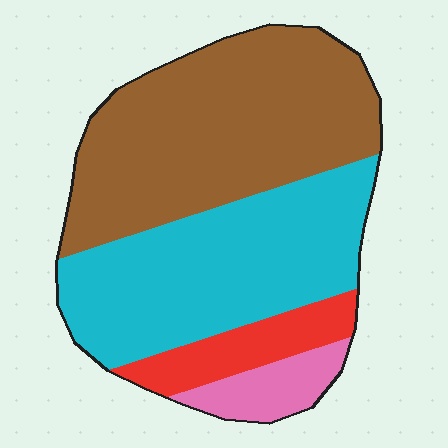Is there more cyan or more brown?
Brown.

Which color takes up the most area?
Brown, at roughly 45%.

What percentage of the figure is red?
Red covers around 10% of the figure.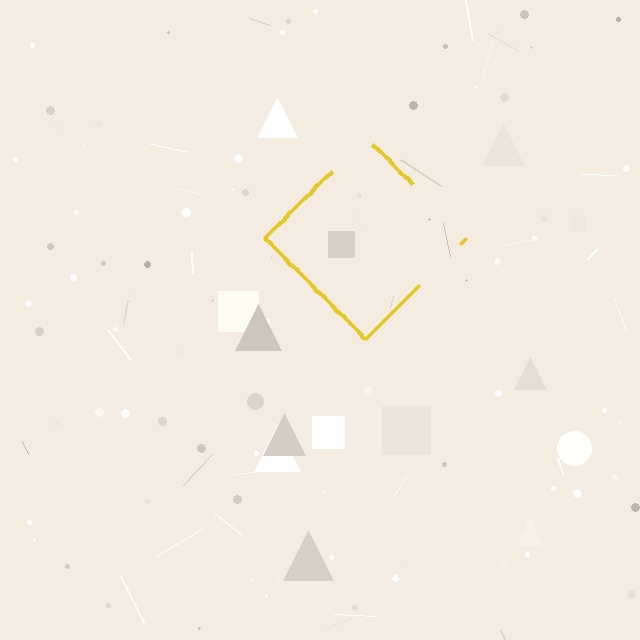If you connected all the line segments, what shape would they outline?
They would outline a diamond.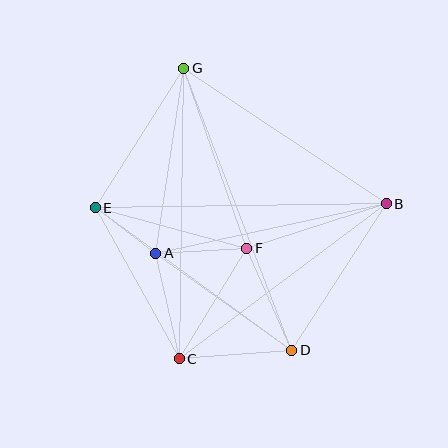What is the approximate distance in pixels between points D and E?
The distance between D and E is approximately 243 pixels.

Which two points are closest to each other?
Points A and E are closest to each other.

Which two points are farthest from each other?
Points D and G are farthest from each other.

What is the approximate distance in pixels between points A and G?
The distance between A and G is approximately 187 pixels.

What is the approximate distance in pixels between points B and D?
The distance between B and D is approximately 174 pixels.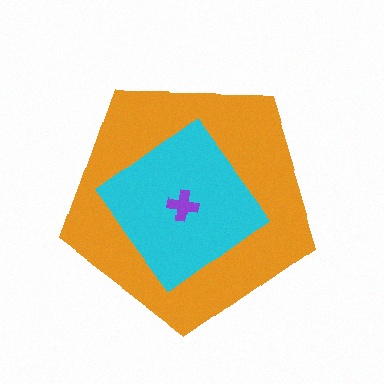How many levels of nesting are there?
3.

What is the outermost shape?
The orange pentagon.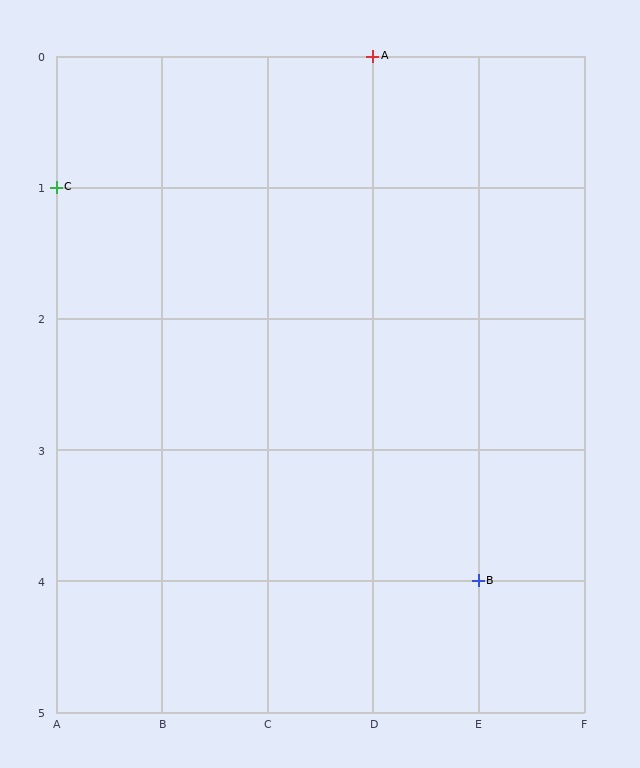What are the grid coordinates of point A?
Point A is at grid coordinates (D, 0).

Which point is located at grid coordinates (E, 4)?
Point B is at (E, 4).